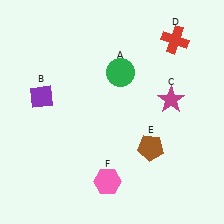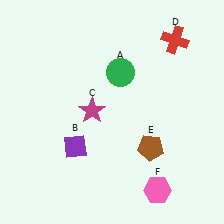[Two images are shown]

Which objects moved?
The objects that moved are: the purple diamond (B), the magenta star (C), the pink hexagon (F).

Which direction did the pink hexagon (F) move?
The pink hexagon (F) moved right.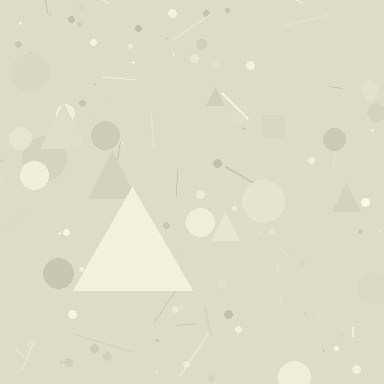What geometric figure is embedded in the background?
A triangle is embedded in the background.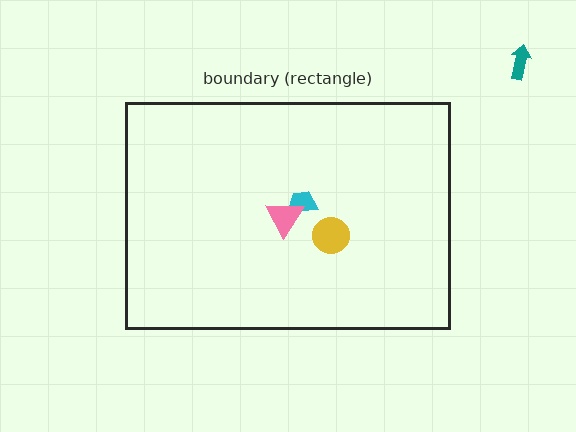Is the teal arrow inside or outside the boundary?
Outside.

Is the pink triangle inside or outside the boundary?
Inside.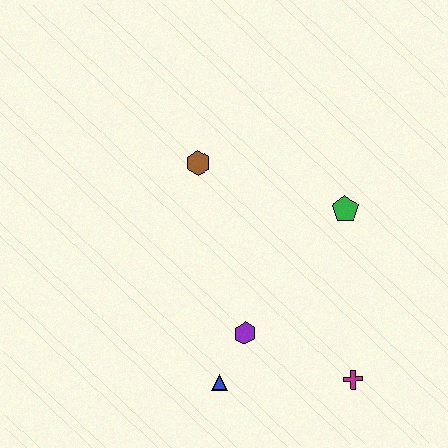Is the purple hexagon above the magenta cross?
Yes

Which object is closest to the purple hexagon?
The blue triangle is closest to the purple hexagon.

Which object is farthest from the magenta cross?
The brown hexagon is farthest from the magenta cross.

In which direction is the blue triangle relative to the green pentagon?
The blue triangle is below the green pentagon.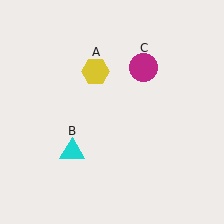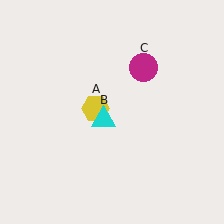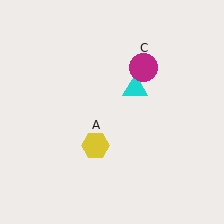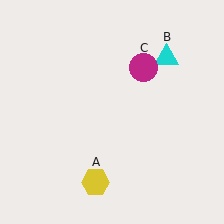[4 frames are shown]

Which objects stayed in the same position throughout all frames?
Magenta circle (object C) remained stationary.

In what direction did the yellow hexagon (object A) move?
The yellow hexagon (object A) moved down.